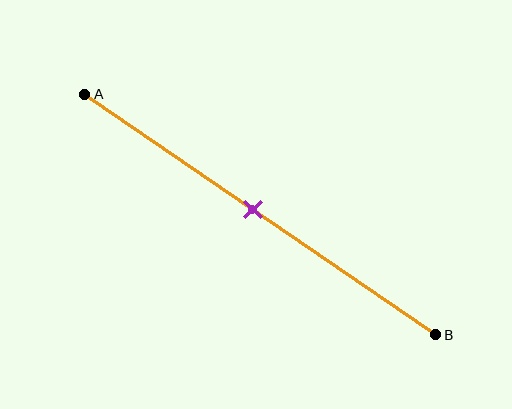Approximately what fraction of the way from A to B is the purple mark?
The purple mark is approximately 50% of the way from A to B.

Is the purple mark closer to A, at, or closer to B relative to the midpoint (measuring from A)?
The purple mark is approximately at the midpoint of segment AB.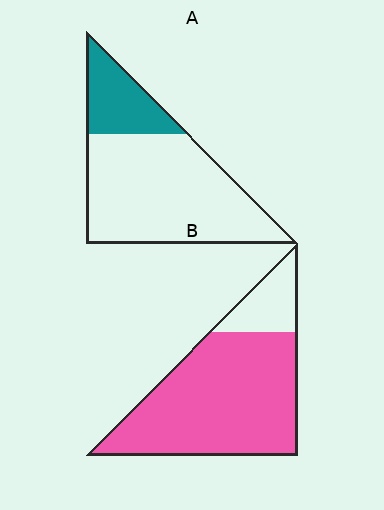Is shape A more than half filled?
No.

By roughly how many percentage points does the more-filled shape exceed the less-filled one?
By roughly 60 percentage points (B over A).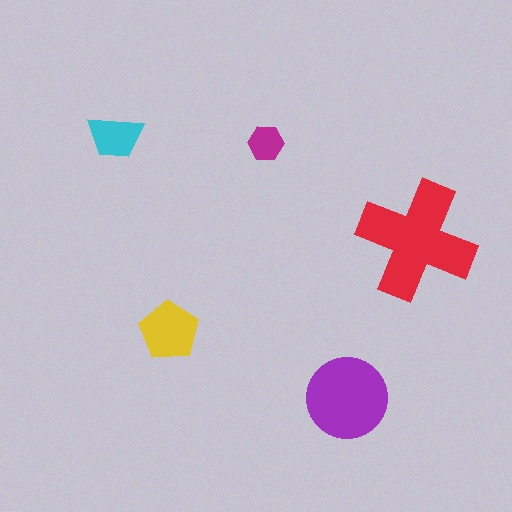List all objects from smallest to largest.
The magenta hexagon, the cyan trapezoid, the yellow pentagon, the purple circle, the red cross.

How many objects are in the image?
There are 5 objects in the image.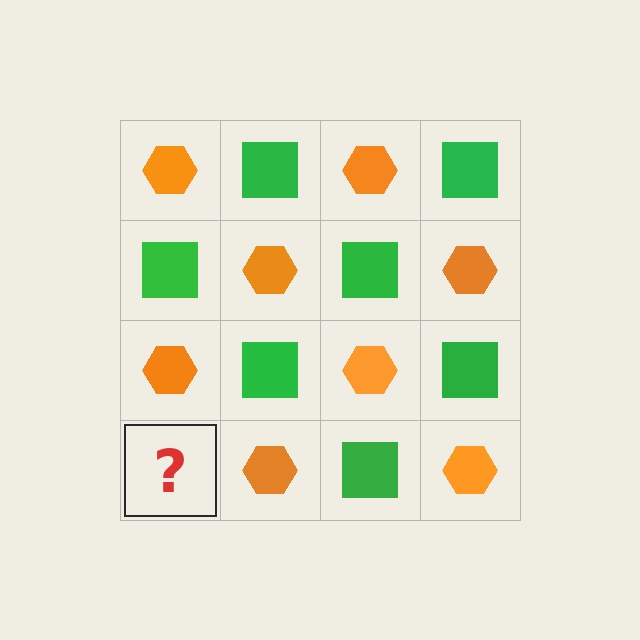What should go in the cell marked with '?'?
The missing cell should contain a green square.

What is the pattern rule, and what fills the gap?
The rule is that it alternates orange hexagon and green square in a checkerboard pattern. The gap should be filled with a green square.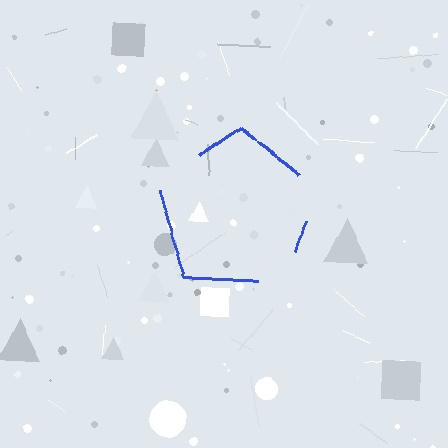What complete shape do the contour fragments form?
The contour fragments form a pentagon.